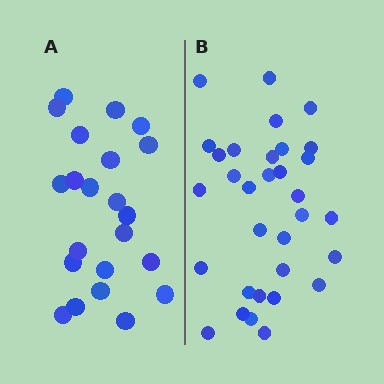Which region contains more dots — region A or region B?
Region B (the right region) has more dots.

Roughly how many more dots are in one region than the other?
Region B has roughly 10 or so more dots than region A.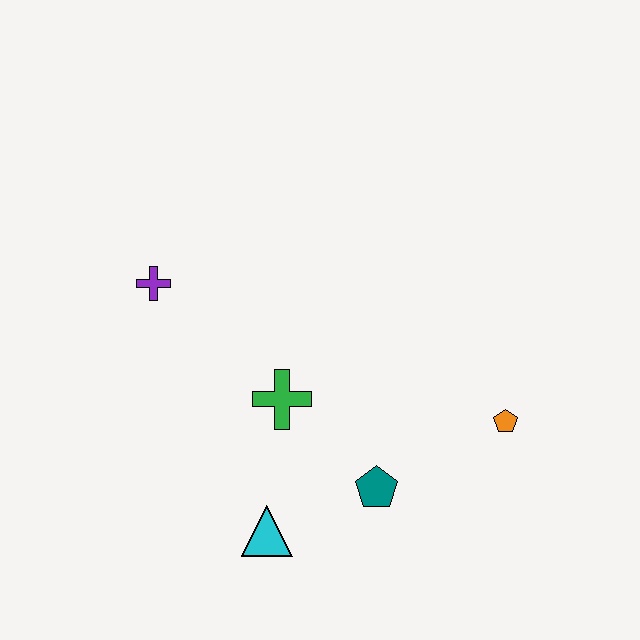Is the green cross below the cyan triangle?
No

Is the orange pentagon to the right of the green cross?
Yes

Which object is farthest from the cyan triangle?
The purple cross is farthest from the cyan triangle.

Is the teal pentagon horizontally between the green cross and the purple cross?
No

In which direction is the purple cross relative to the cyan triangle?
The purple cross is above the cyan triangle.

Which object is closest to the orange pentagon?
The teal pentagon is closest to the orange pentagon.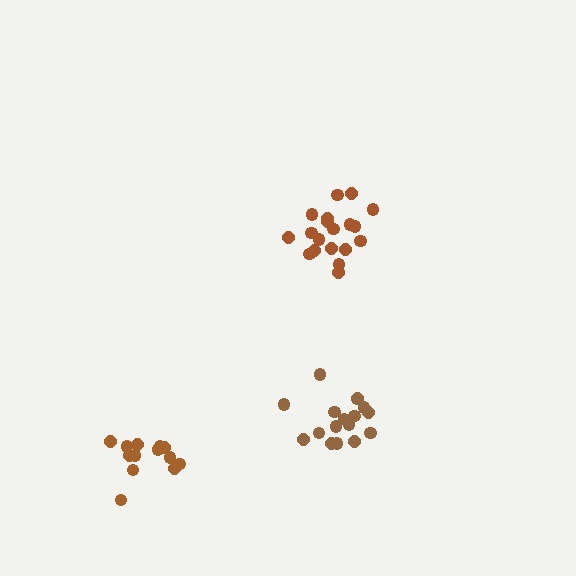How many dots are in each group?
Group 1: 17 dots, Group 2: 19 dots, Group 3: 13 dots (49 total).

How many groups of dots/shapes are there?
There are 3 groups.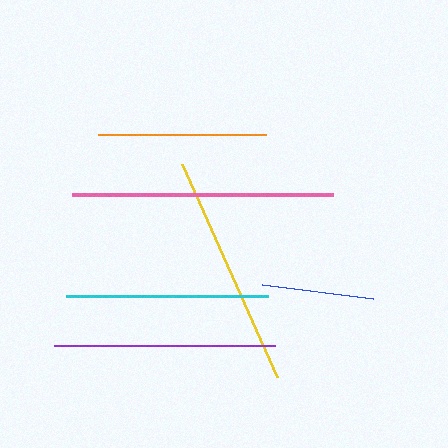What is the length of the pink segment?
The pink segment is approximately 261 pixels long.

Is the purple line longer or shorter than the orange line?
The purple line is longer than the orange line.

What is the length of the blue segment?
The blue segment is approximately 111 pixels long.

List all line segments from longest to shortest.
From longest to shortest: pink, yellow, purple, cyan, orange, blue.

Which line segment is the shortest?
The blue line is the shortest at approximately 111 pixels.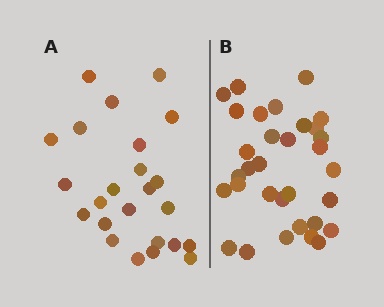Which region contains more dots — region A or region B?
Region B (the right region) has more dots.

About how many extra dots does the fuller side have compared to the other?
Region B has roughly 8 or so more dots than region A.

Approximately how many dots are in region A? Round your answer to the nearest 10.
About 20 dots. (The exact count is 24, which rounds to 20.)